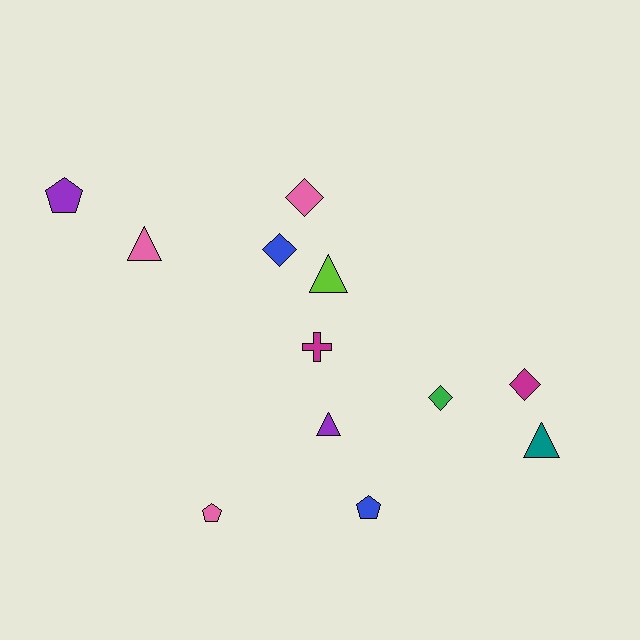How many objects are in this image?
There are 12 objects.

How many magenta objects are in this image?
There are 2 magenta objects.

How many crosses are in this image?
There is 1 cross.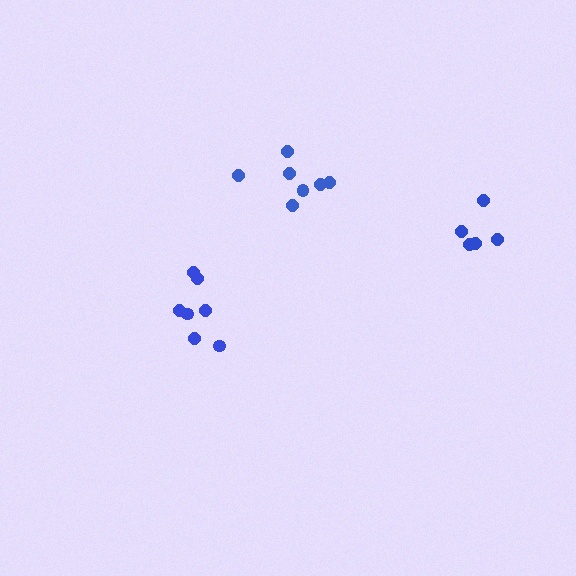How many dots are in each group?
Group 1: 5 dots, Group 2: 7 dots, Group 3: 7 dots (19 total).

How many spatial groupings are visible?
There are 3 spatial groupings.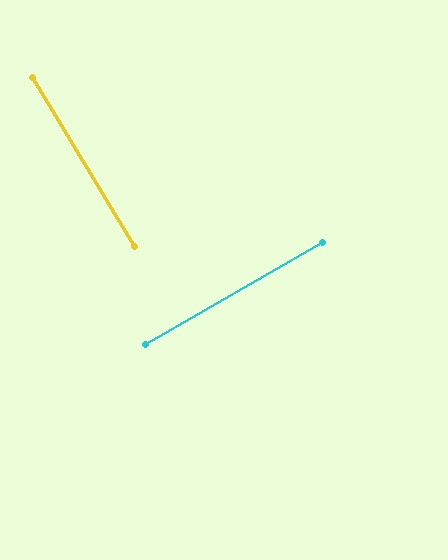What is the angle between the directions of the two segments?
Approximately 89 degrees.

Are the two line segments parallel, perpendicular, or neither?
Perpendicular — they meet at approximately 89°.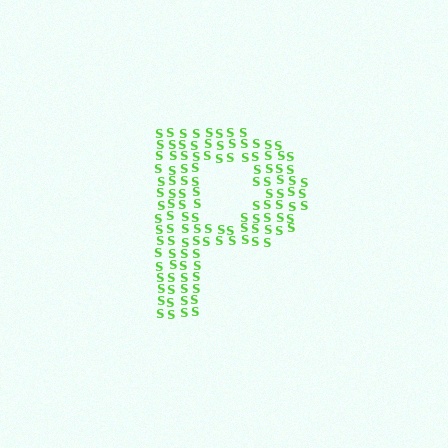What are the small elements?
The small elements are letter S's.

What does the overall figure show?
The overall figure shows the letter P.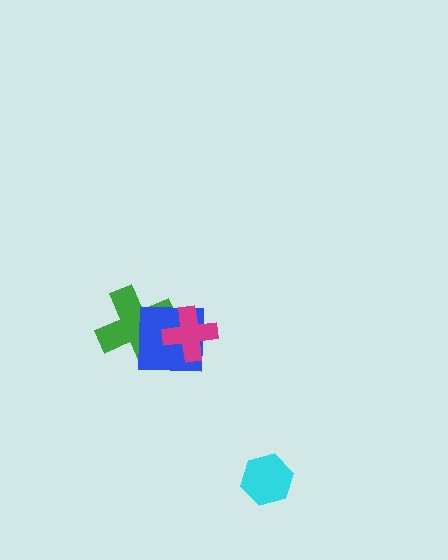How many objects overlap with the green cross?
2 objects overlap with the green cross.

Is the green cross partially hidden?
Yes, it is partially covered by another shape.